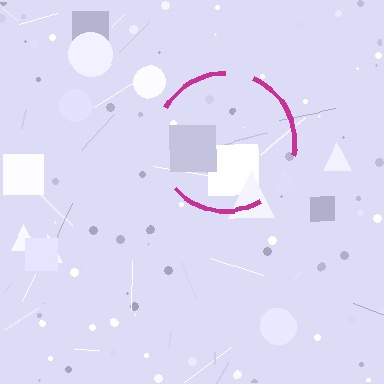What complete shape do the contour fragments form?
The contour fragments form a circle.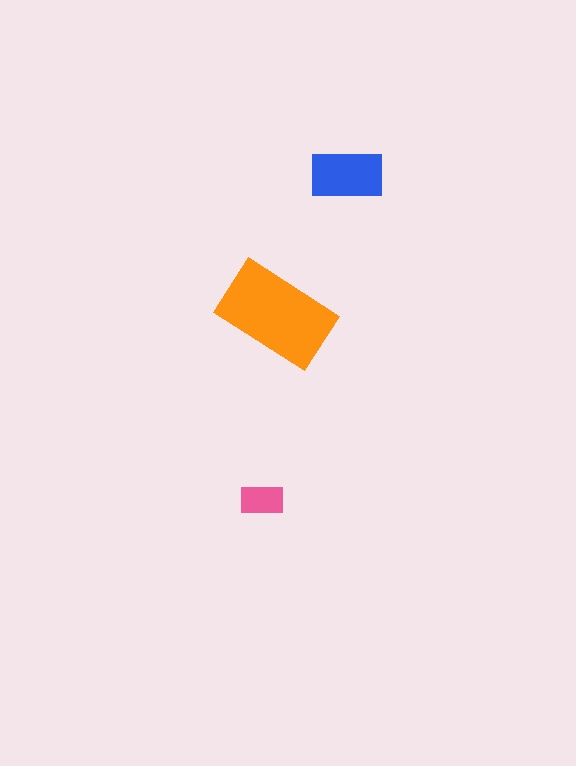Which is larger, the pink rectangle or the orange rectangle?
The orange one.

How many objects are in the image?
There are 3 objects in the image.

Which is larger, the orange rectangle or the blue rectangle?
The orange one.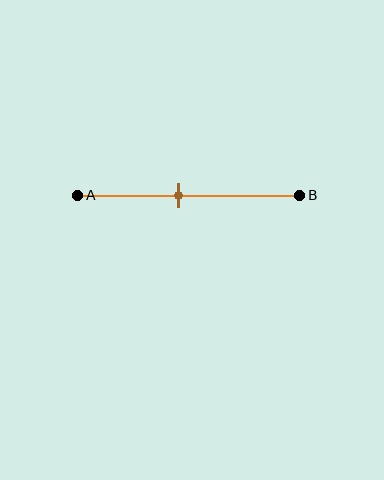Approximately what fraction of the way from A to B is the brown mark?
The brown mark is approximately 45% of the way from A to B.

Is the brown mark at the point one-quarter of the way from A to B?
No, the mark is at about 45% from A, not at the 25% one-quarter point.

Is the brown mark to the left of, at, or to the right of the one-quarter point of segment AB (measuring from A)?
The brown mark is to the right of the one-quarter point of segment AB.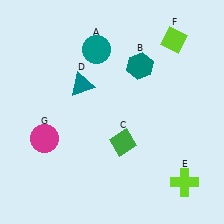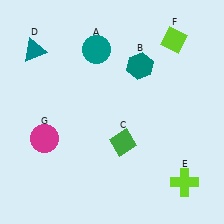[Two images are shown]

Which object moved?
The teal triangle (D) moved left.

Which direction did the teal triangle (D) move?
The teal triangle (D) moved left.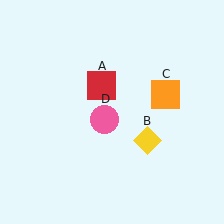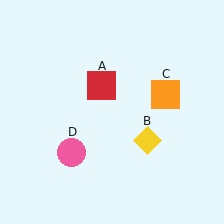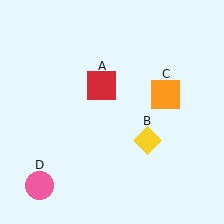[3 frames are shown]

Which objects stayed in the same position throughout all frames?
Red square (object A) and yellow diamond (object B) and orange square (object C) remained stationary.